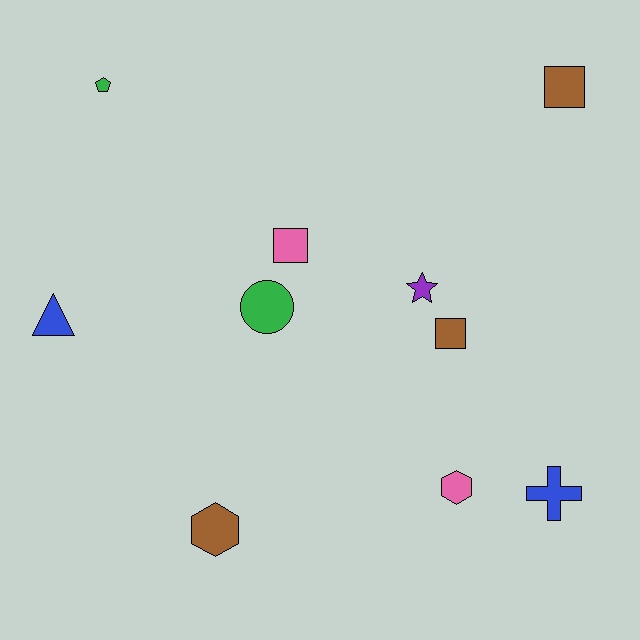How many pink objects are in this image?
There are 2 pink objects.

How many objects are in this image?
There are 10 objects.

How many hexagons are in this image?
There are 2 hexagons.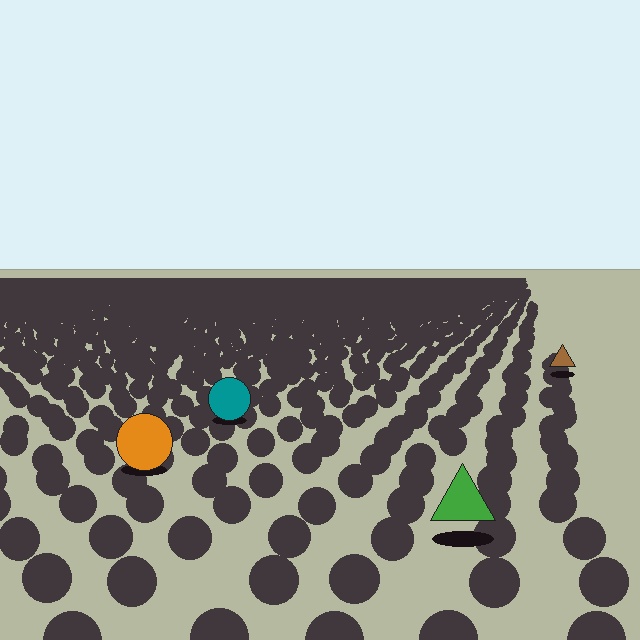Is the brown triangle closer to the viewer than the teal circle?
No. The teal circle is closer — you can tell from the texture gradient: the ground texture is coarser near it.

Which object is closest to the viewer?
The green triangle is closest. The texture marks near it are larger and more spread out.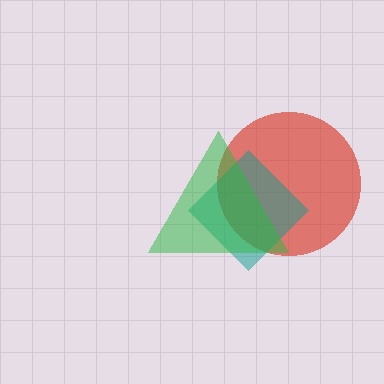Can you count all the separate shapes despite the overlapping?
Yes, there are 3 separate shapes.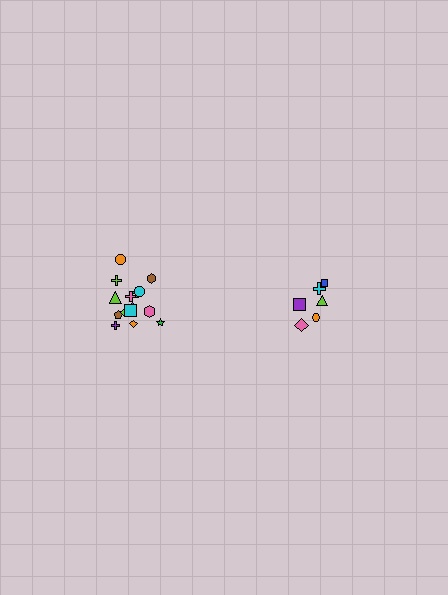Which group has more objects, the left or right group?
The left group.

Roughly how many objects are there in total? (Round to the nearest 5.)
Roughly 20 objects in total.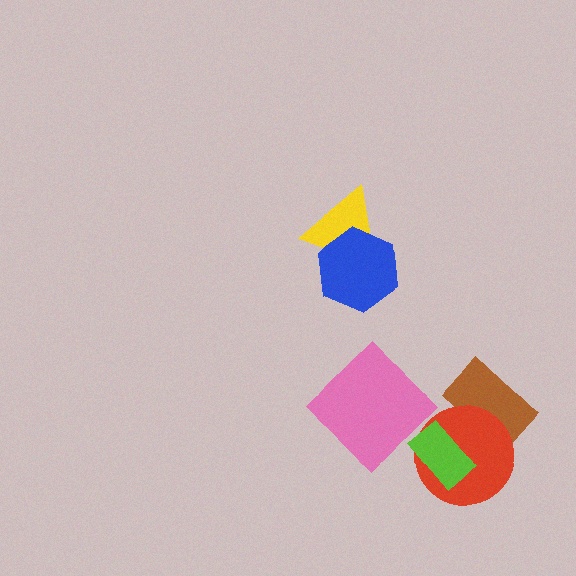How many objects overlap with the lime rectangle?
1 object overlaps with the lime rectangle.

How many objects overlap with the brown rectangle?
1 object overlaps with the brown rectangle.